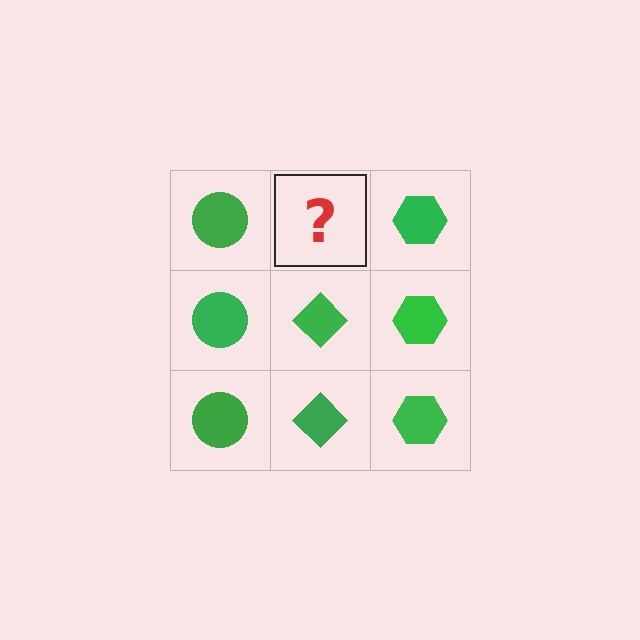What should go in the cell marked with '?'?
The missing cell should contain a green diamond.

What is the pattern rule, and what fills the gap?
The rule is that each column has a consistent shape. The gap should be filled with a green diamond.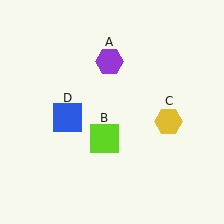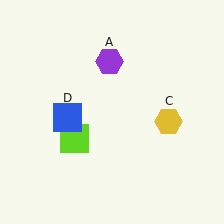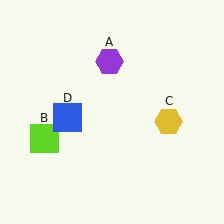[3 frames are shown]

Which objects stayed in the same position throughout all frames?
Purple hexagon (object A) and yellow hexagon (object C) and blue square (object D) remained stationary.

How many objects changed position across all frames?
1 object changed position: lime square (object B).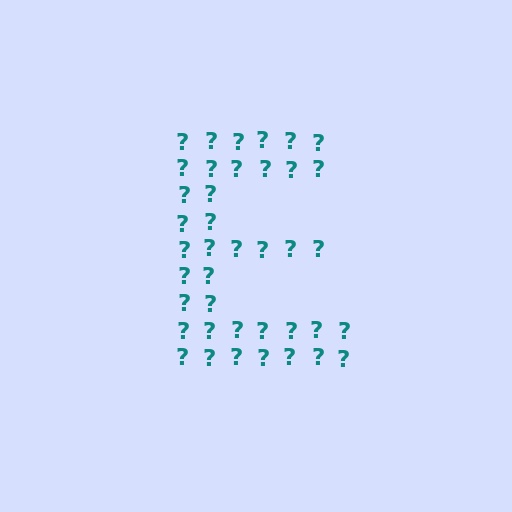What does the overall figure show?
The overall figure shows the letter E.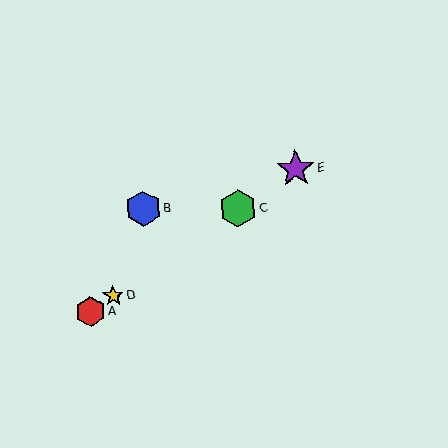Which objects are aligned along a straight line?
Objects A, C, D, E are aligned along a straight line.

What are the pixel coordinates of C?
Object C is at (238, 209).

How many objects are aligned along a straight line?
4 objects (A, C, D, E) are aligned along a straight line.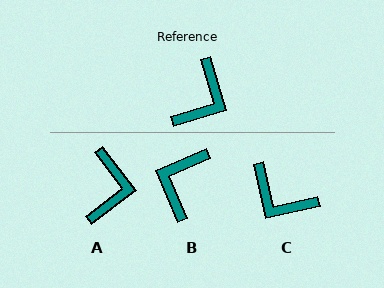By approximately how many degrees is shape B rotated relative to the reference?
Approximately 174 degrees clockwise.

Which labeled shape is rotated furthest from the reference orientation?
B, about 174 degrees away.